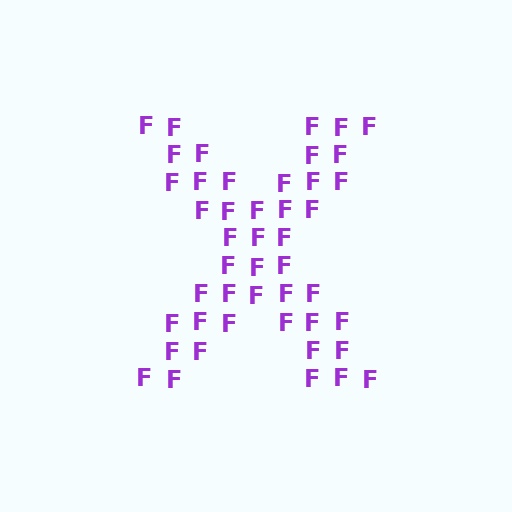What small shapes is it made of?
It is made of small letter F's.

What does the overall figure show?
The overall figure shows the letter X.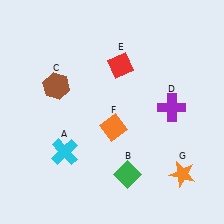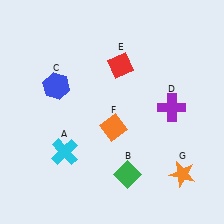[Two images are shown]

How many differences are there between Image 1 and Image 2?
There is 1 difference between the two images.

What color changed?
The hexagon (C) changed from brown in Image 1 to blue in Image 2.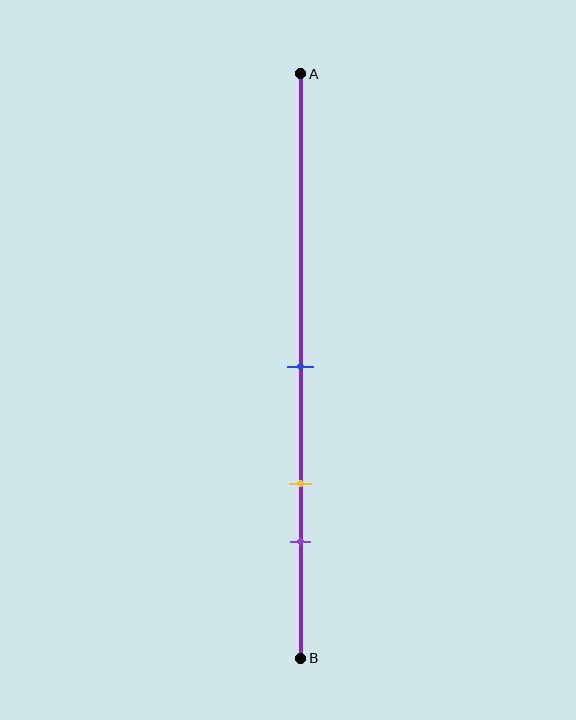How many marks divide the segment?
There are 3 marks dividing the segment.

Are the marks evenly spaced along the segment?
Yes, the marks are approximately evenly spaced.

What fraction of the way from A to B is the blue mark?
The blue mark is approximately 50% (0.5) of the way from A to B.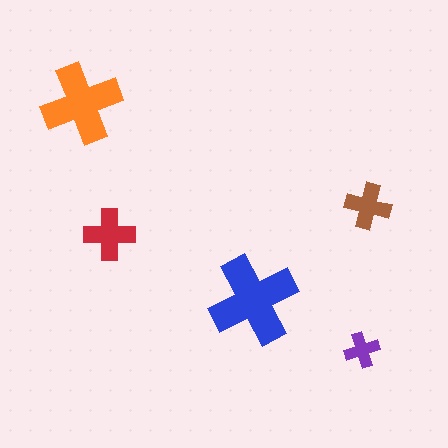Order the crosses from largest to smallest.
the blue one, the orange one, the red one, the brown one, the purple one.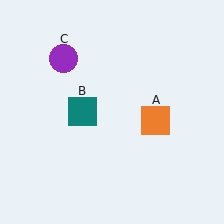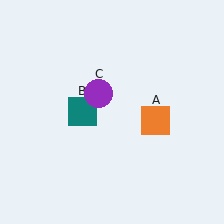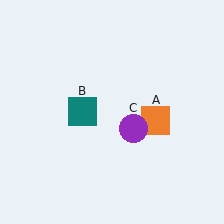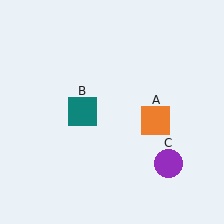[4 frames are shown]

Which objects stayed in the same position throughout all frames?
Orange square (object A) and teal square (object B) remained stationary.